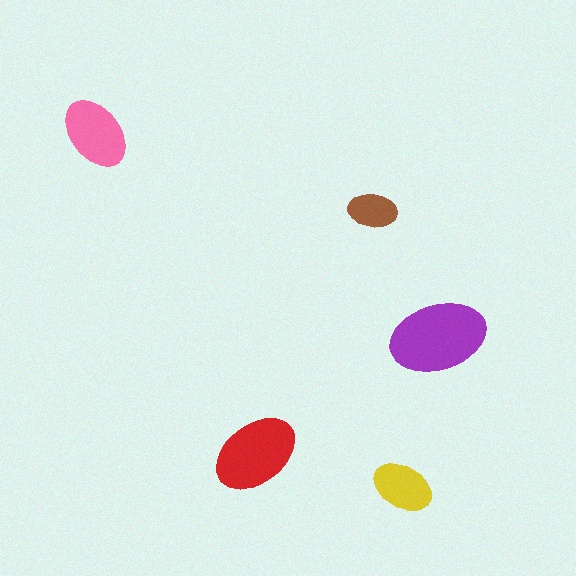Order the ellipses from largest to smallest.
the purple one, the red one, the pink one, the yellow one, the brown one.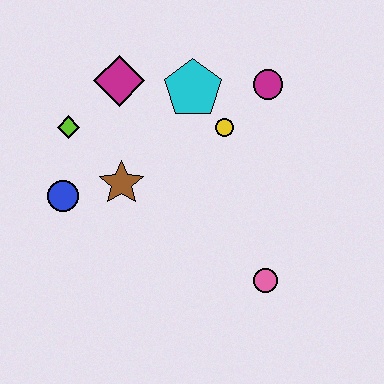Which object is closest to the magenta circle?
The yellow circle is closest to the magenta circle.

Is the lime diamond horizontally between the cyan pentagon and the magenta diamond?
No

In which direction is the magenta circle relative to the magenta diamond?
The magenta circle is to the right of the magenta diamond.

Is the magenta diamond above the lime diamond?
Yes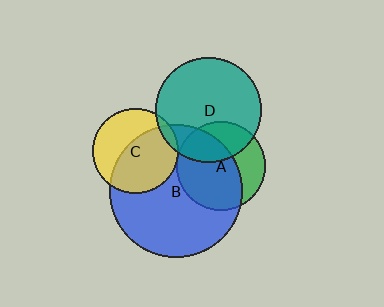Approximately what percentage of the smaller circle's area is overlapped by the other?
Approximately 65%.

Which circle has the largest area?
Circle B (blue).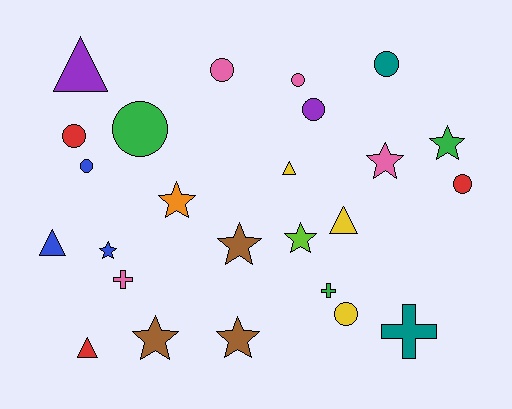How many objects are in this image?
There are 25 objects.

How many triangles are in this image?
There are 5 triangles.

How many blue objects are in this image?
There are 3 blue objects.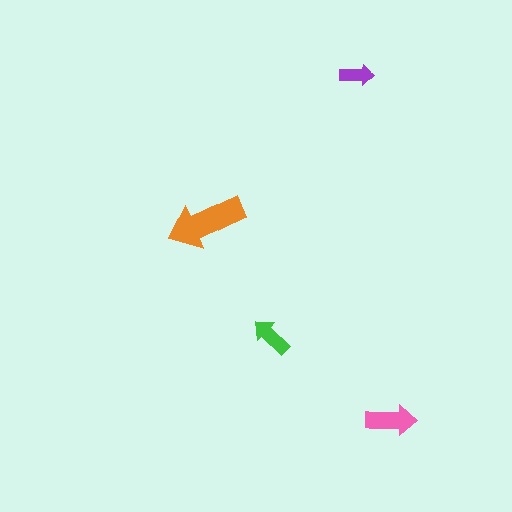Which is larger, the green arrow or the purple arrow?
The green one.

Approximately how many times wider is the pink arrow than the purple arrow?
About 1.5 times wider.